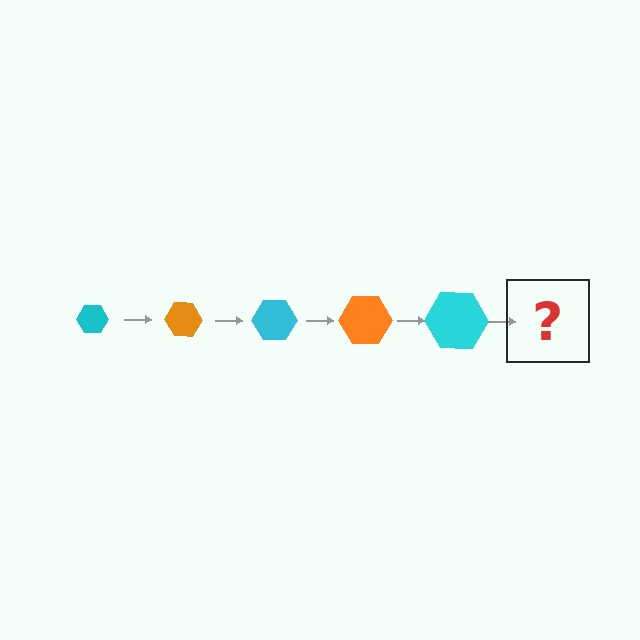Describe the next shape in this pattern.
It should be an orange hexagon, larger than the previous one.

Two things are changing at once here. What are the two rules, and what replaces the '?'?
The two rules are that the hexagon grows larger each step and the color cycles through cyan and orange. The '?' should be an orange hexagon, larger than the previous one.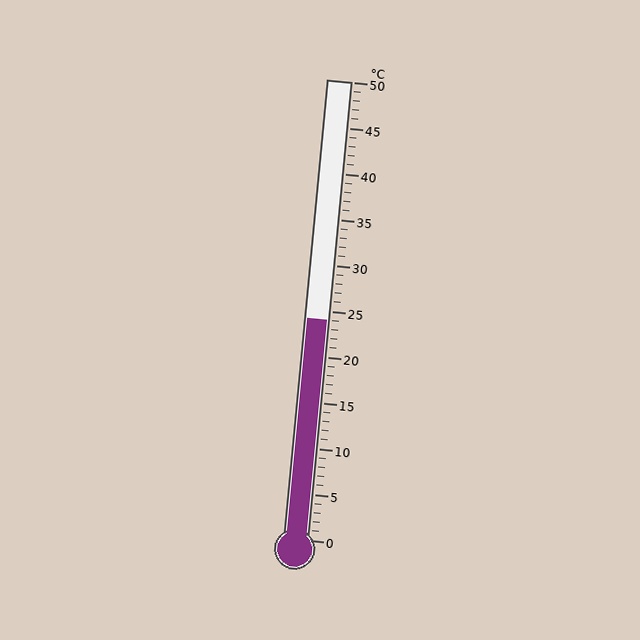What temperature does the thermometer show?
The thermometer shows approximately 24°C.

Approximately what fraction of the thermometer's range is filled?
The thermometer is filled to approximately 50% of its range.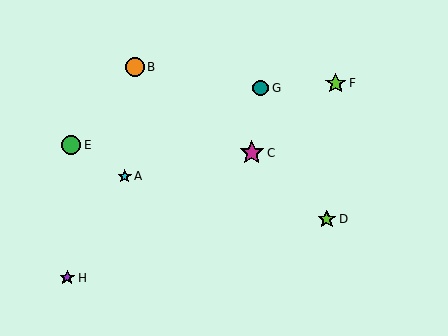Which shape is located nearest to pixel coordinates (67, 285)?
The purple star (labeled H) at (67, 278) is nearest to that location.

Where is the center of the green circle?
The center of the green circle is at (71, 145).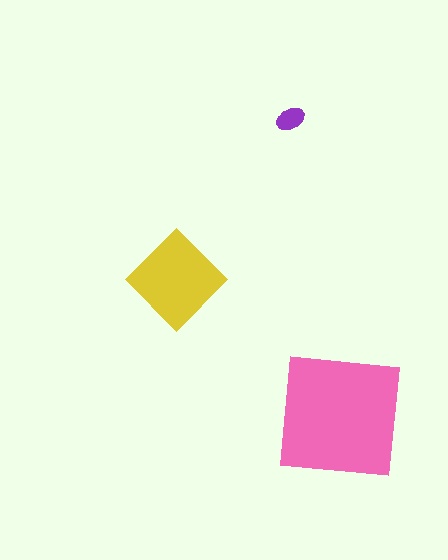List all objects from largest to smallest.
The pink square, the yellow diamond, the purple ellipse.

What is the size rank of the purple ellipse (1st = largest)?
3rd.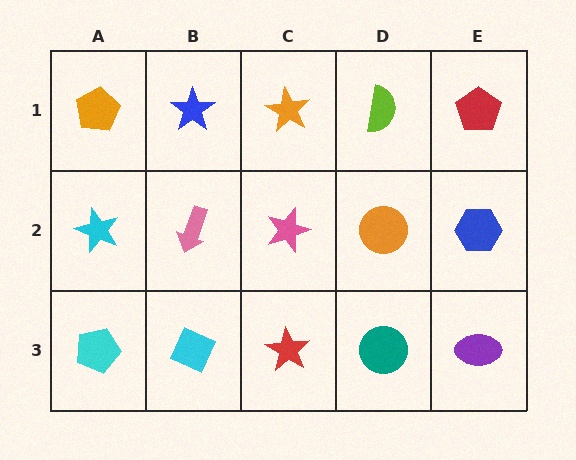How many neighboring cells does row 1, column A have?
2.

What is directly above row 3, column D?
An orange circle.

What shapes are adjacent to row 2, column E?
A red pentagon (row 1, column E), a purple ellipse (row 3, column E), an orange circle (row 2, column D).